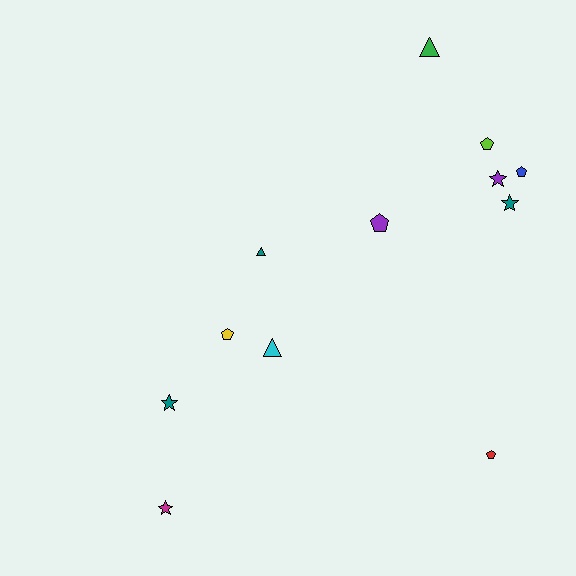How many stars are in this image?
There are 4 stars.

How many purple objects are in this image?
There are 2 purple objects.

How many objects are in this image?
There are 12 objects.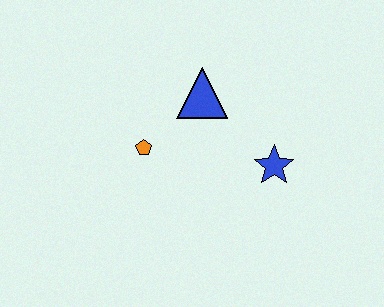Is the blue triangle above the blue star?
Yes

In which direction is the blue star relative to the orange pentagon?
The blue star is to the right of the orange pentagon.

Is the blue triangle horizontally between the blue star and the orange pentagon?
Yes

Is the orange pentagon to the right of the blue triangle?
No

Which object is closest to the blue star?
The blue triangle is closest to the blue star.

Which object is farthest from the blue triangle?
The blue star is farthest from the blue triangle.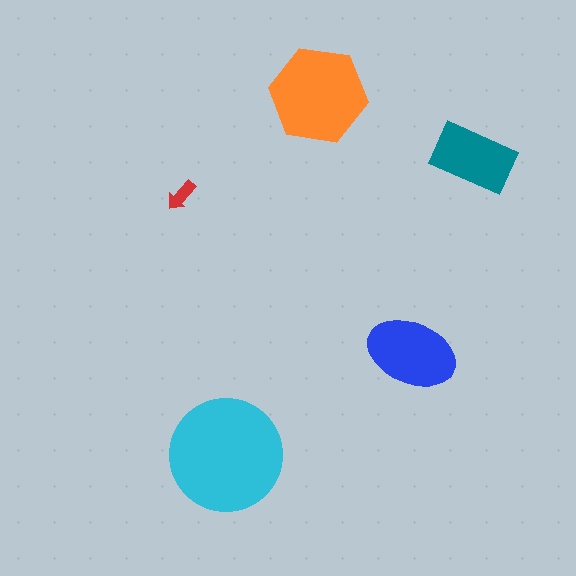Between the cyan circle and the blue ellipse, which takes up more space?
The cyan circle.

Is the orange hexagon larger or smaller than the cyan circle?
Smaller.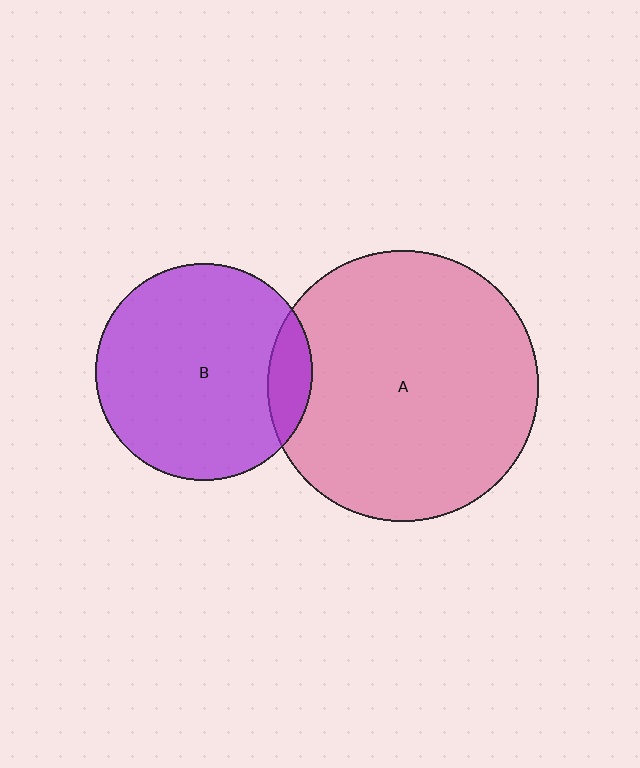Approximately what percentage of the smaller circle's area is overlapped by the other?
Approximately 10%.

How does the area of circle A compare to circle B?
Approximately 1.6 times.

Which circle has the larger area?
Circle A (pink).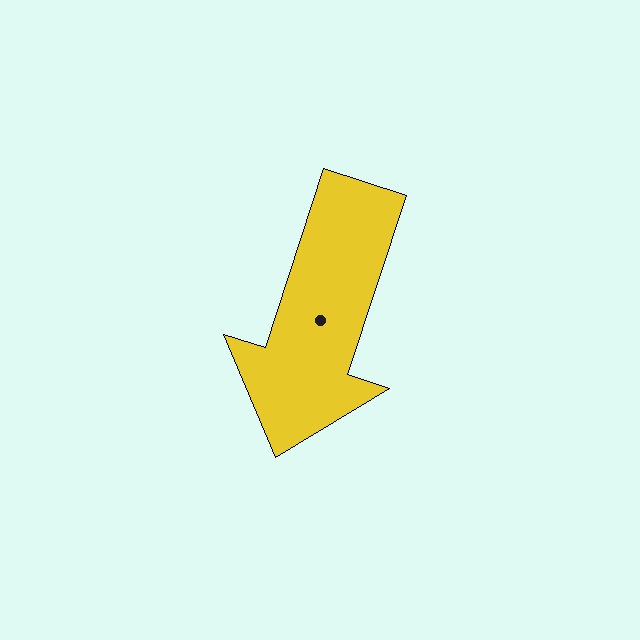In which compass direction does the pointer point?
South.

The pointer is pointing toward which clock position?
Roughly 7 o'clock.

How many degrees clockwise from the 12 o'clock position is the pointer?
Approximately 198 degrees.